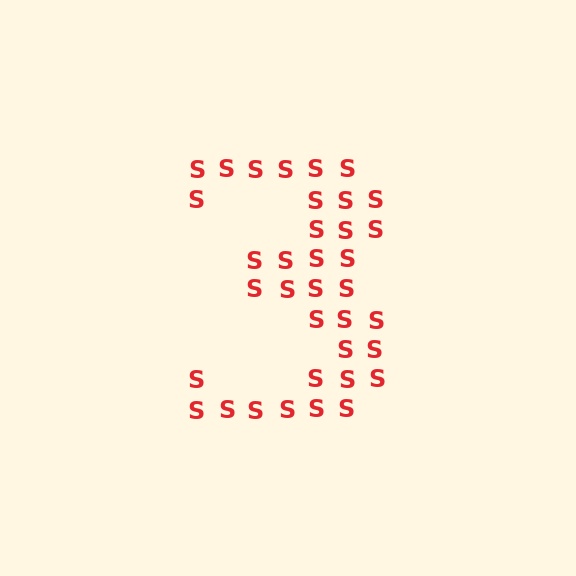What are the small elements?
The small elements are letter S's.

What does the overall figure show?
The overall figure shows the digit 3.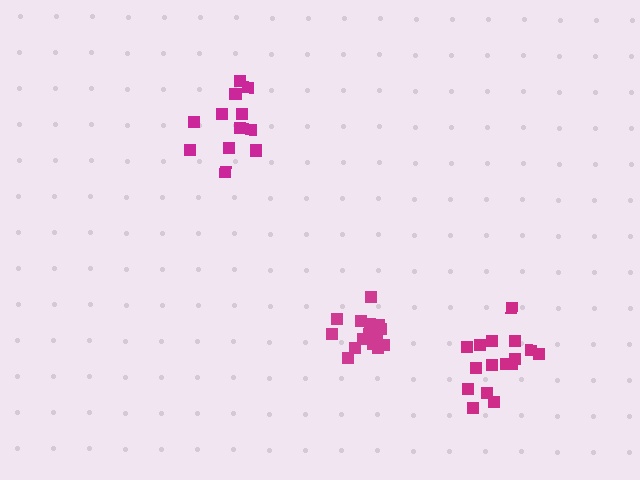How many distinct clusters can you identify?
There are 3 distinct clusters.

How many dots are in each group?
Group 1: 12 dots, Group 2: 16 dots, Group 3: 16 dots (44 total).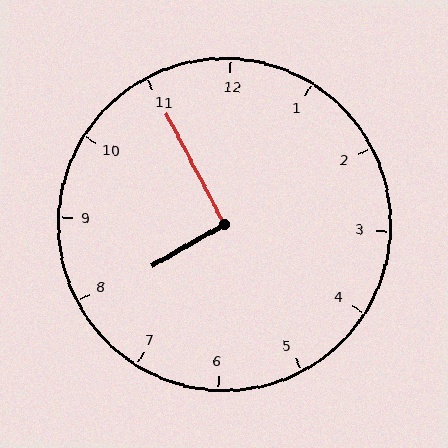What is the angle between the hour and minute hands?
Approximately 92 degrees.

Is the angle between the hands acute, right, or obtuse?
It is right.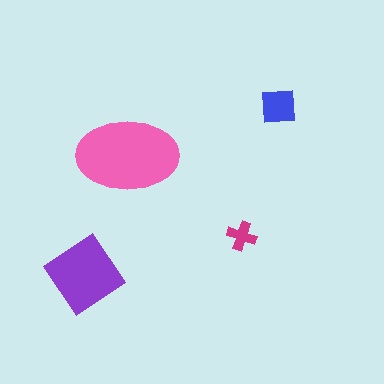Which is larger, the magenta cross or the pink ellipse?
The pink ellipse.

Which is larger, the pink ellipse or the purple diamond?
The pink ellipse.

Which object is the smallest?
The magenta cross.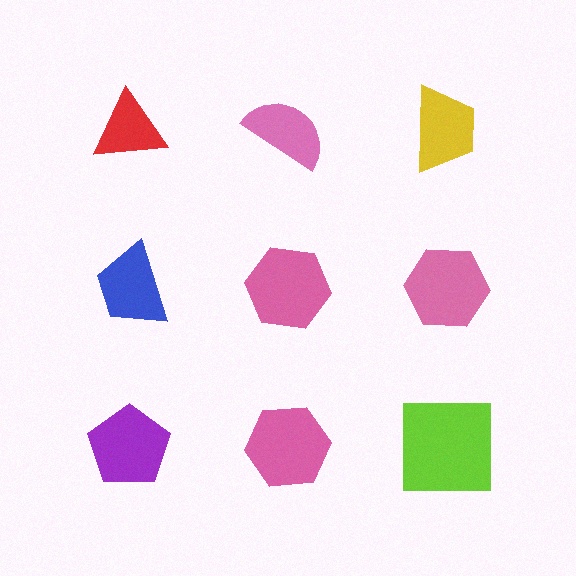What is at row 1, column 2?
A pink semicircle.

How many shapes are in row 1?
3 shapes.